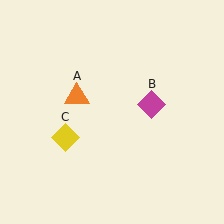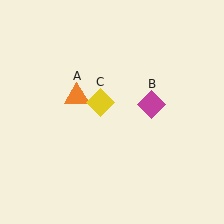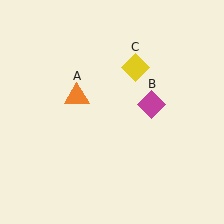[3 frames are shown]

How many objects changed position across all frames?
1 object changed position: yellow diamond (object C).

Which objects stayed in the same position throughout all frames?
Orange triangle (object A) and magenta diamond (object B) remained stationary.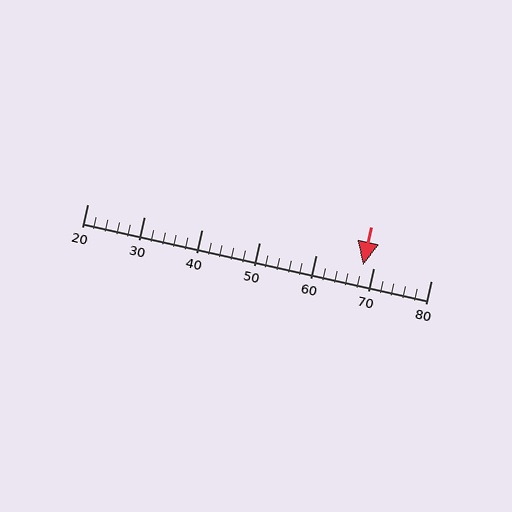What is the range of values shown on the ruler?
The ruler shows values from 20 to 80.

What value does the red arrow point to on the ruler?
The red arrow points to approximately 68.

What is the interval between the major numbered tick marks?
The major tick marks are spaced 10 units apart.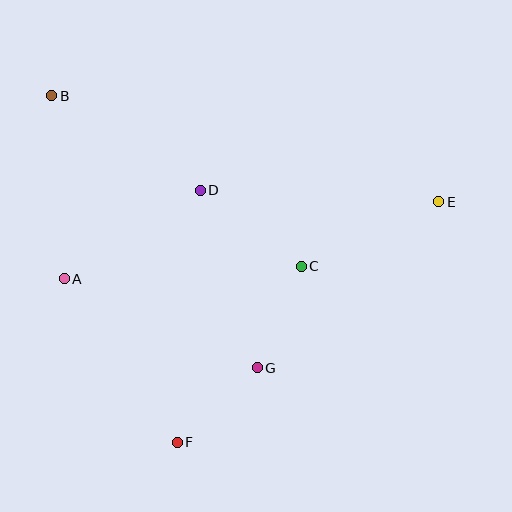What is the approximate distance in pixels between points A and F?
The distance between A and F is approximately 198 pixels.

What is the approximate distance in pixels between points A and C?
The distance between A and C is approximately 237 pixels.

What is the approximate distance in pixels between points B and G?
The distance between B and G is approximately 341 pixels.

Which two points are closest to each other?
Points F and G are closest to each other.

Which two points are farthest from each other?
Points B and E are farthest from each other.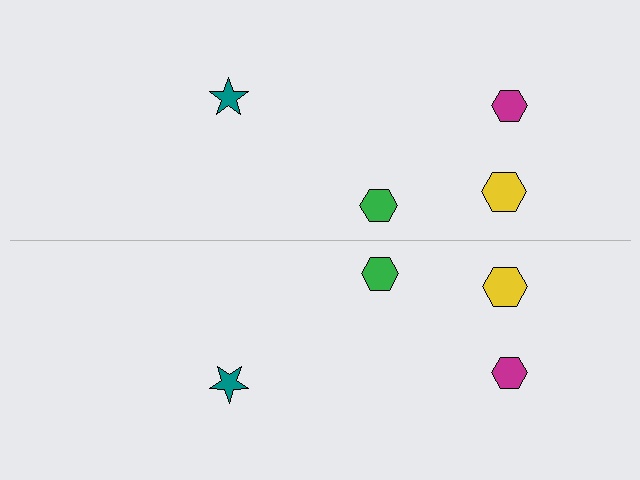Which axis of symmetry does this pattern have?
The pattern has a horizontal axis of symmetry running through the center of the image.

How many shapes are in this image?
There are 8 shapes in this image.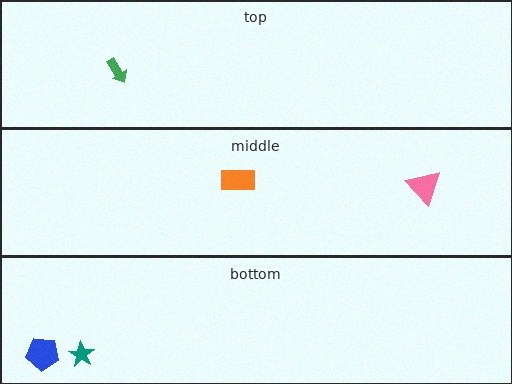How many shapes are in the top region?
1.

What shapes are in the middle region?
The orange rectangle, the pink triangle.